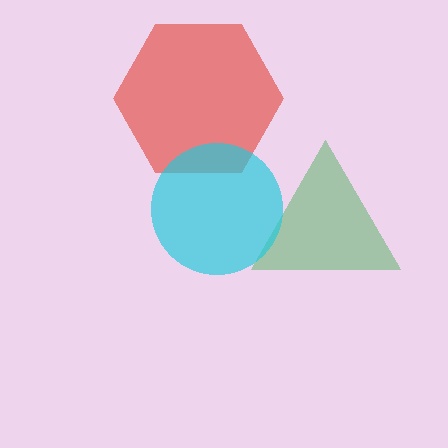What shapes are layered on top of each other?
The layered shapes are: a green triangle, a red hexagon, a cyan circle.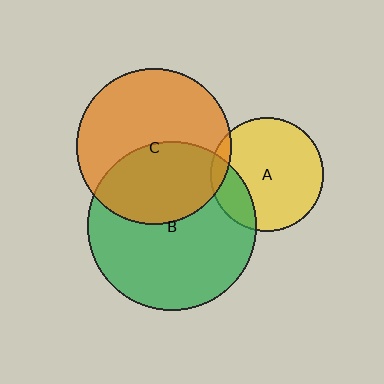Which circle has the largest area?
Circle B (green).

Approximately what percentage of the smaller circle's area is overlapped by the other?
Approximately 10%.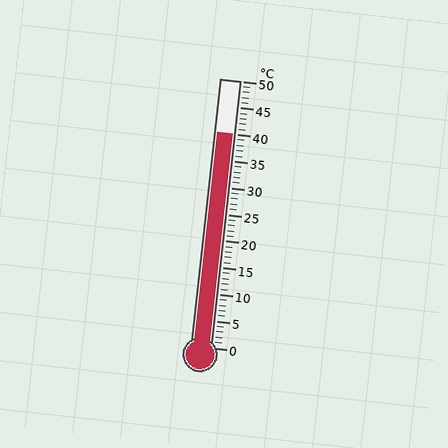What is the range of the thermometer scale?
The thermometer scale ranges from 0°C to 50°C.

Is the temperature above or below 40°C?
The temperature is at 40°C.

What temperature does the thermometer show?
The thermometer shows approximately 40°C.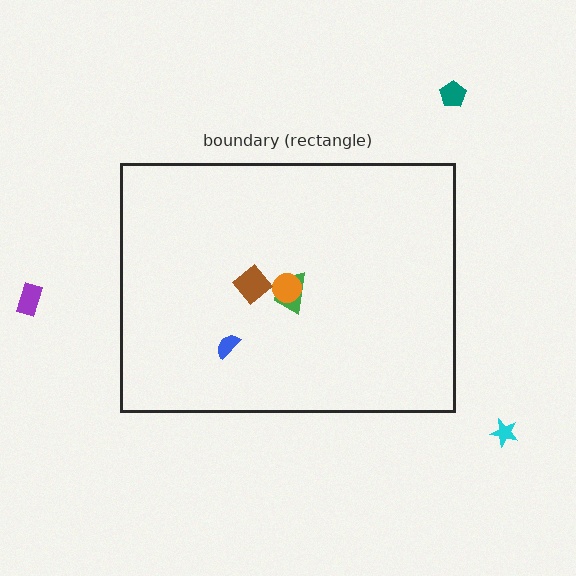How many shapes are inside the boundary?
4 inside, 3 outside.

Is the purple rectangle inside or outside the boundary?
Outside.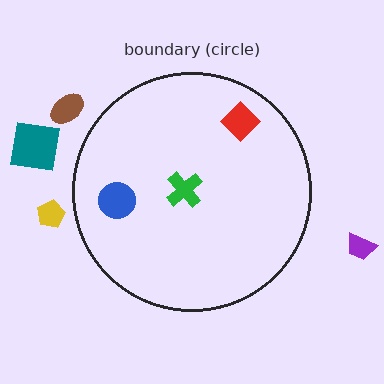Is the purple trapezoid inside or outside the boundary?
Outside.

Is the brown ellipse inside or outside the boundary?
Outside.